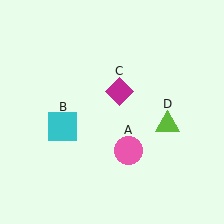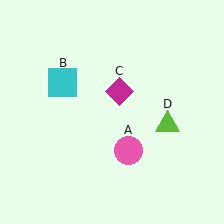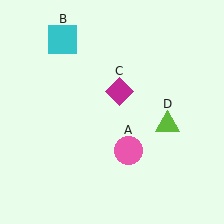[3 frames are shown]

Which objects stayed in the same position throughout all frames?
Pink circle (object A) and magenta diamond (object C) and lime triangle (object D) remained stationary.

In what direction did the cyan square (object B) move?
The cyan square (object B) moved up.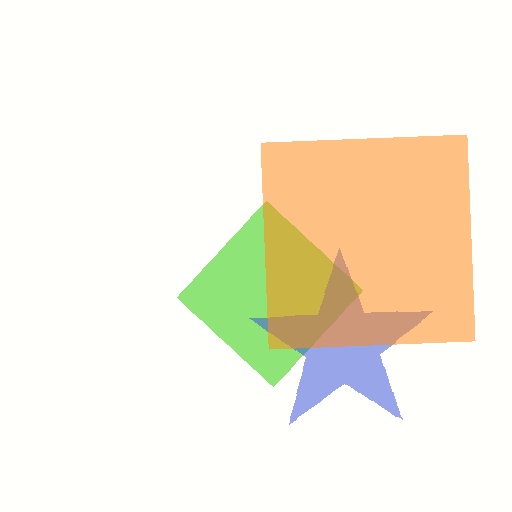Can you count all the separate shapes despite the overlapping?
Yes, there are 3 separate shapes.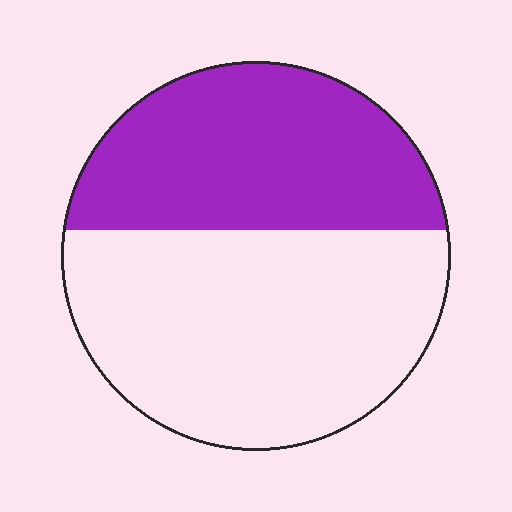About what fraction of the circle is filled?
About two fifths (2/5).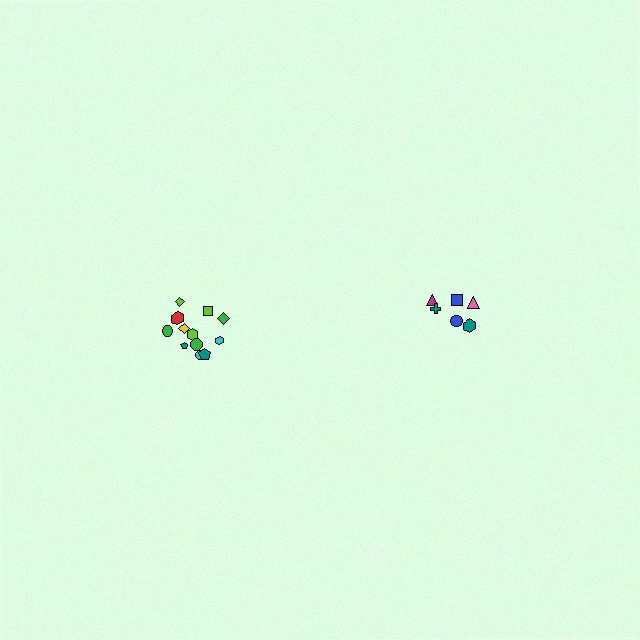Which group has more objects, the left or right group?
The left group.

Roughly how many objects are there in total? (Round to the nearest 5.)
Roughly 20 objects in total.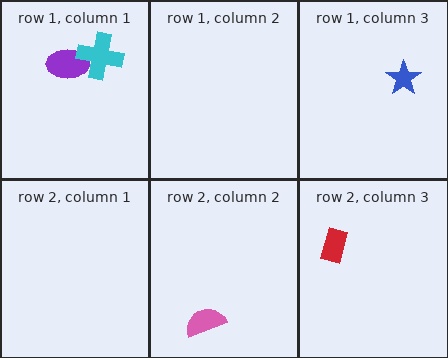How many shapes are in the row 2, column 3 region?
1.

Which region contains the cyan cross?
The row 1, column 1 region.